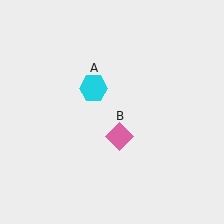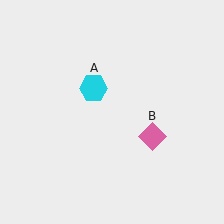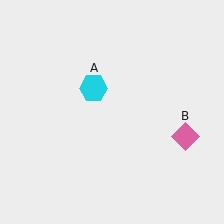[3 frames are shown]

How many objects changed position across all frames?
1 object changed position: pink diamond (object B).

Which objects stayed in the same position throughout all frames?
Cyan hexagon (object A) remained stationary.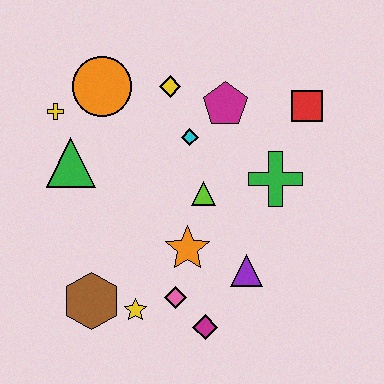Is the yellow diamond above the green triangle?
Yes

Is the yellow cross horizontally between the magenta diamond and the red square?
No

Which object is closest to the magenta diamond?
The pink diamond is closest to the magenta diamond.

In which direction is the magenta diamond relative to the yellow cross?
The magenta diamond is below the yellow cross.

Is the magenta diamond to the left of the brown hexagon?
No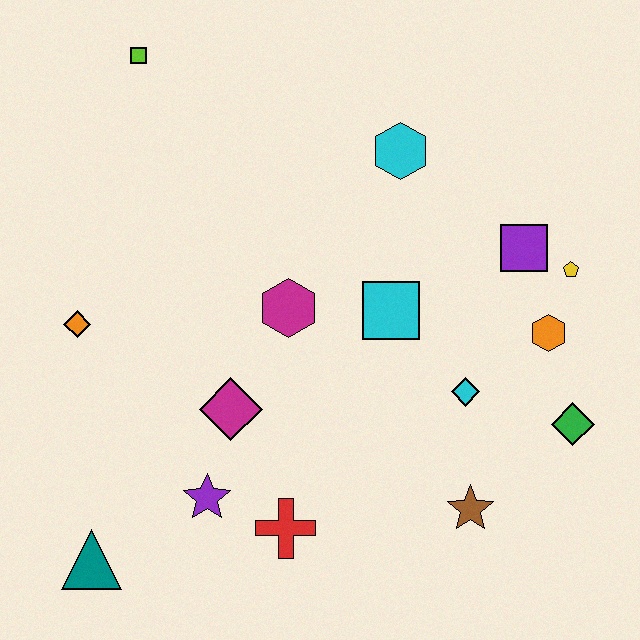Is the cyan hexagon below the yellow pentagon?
No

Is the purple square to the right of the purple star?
Yes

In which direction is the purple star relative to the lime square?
The purple star is below the lime square.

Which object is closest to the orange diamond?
The magenta diamond is closest to the orange diamond.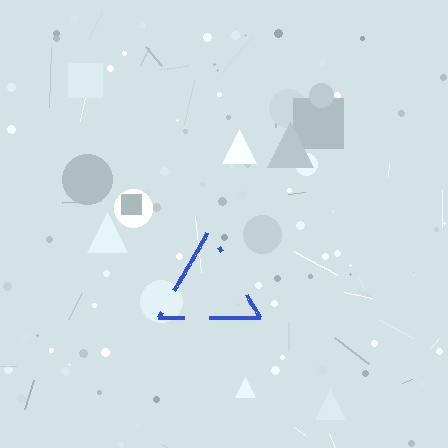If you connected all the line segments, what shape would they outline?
They would outline a triangle.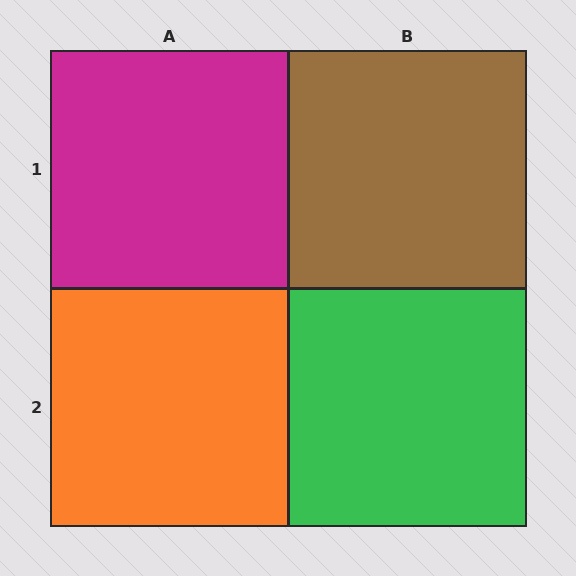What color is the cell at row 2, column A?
Orange.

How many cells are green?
1 cell is green.